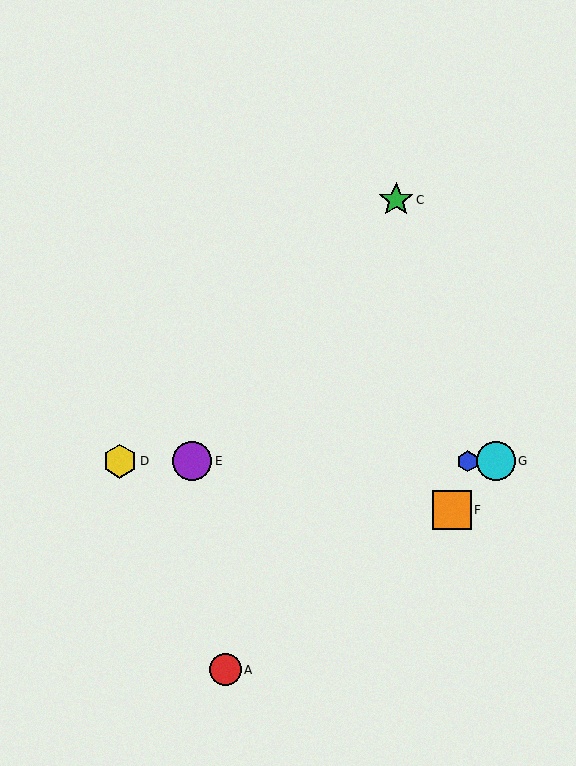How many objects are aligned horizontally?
4 objects (B, D, E, G) are aligned horizontally.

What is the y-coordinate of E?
Object E is at y≈461.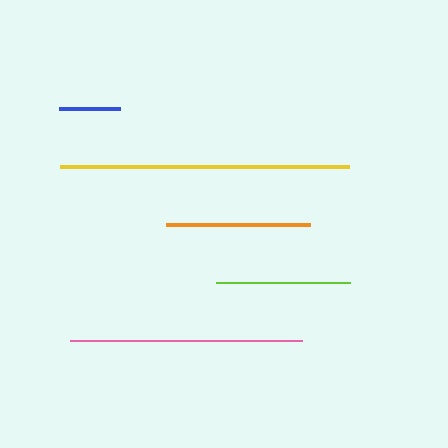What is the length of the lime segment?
The lime segment is approximately 135 pixels long.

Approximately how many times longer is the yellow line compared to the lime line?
The yellow line is approximately 2.1 times the length of the lime line.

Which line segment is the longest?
The yellow line is the longest at approximately 288 pixels.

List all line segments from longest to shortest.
From longest to shortest: yellow, pink, orange, lime, blue.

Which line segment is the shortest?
The blue line is the shortest at approximately 62 pixels.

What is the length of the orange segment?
The orange segment is approximately 144 pixels long.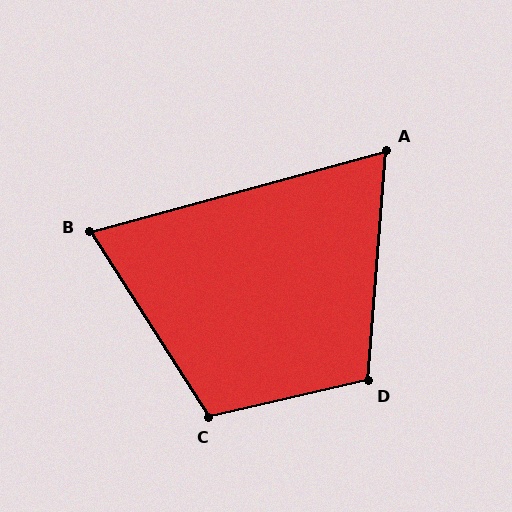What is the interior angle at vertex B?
Approximately 73 degrees (acute).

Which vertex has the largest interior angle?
C, at approximately 110 degrees.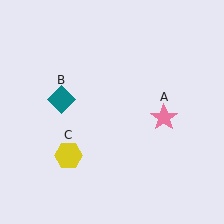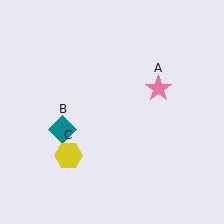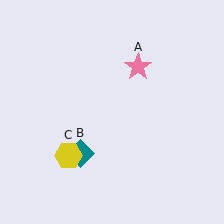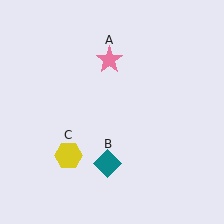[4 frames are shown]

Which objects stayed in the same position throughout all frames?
Yellow hexagon (object C) remained stationary.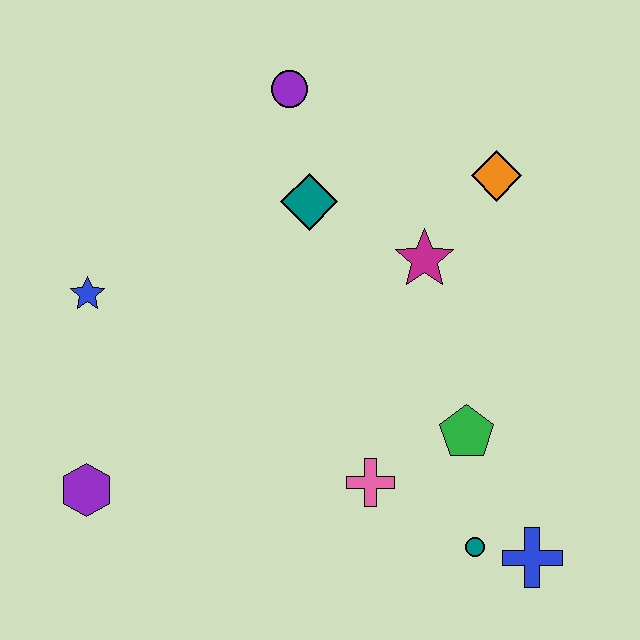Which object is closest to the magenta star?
The orange diamond is closest to the magenta star.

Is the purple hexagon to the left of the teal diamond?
Yes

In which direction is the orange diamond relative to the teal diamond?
The orange diamond is to the right of the teal diamond.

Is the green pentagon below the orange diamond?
Yes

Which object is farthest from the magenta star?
The purple hexagon is farthest from the magenta star.